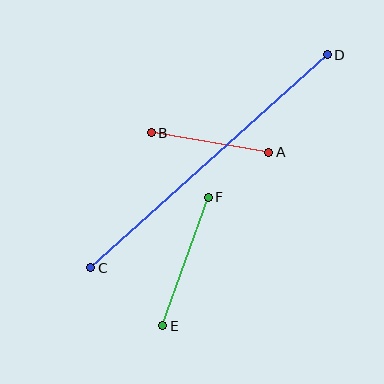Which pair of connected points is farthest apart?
Points C and D are farthest apart.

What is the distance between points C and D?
The distance is approximately 318 pixels.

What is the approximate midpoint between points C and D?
The midpoint is at approximately (209, 161) pixels.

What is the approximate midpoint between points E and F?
The midpoint is at approximately (185, 262) pixels.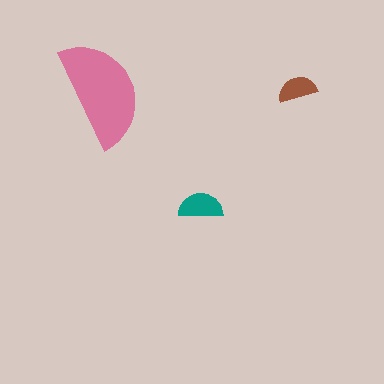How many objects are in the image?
There are 3 objects in the image.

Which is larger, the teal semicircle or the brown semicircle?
The teal one.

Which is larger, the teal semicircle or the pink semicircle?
The pink one.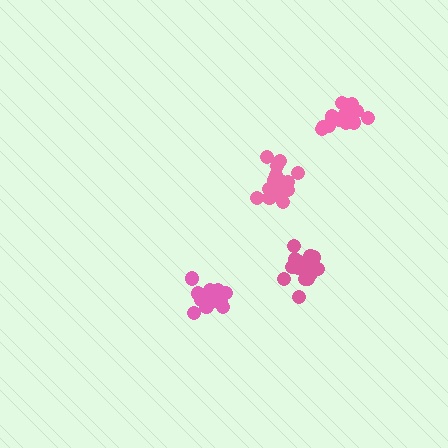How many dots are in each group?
Group 1: 20 dots, Group 2: 19 dots, Group 3: 18 dots, Group 4: 14 dots (71 total).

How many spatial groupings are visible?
There are 4 spatial groupings.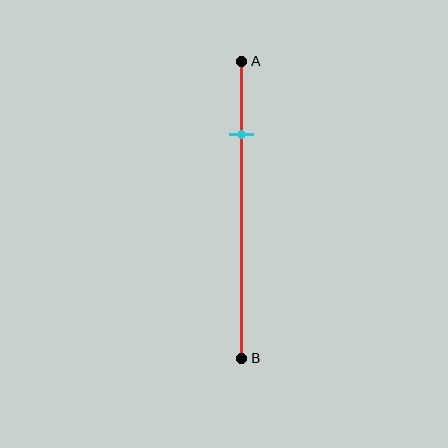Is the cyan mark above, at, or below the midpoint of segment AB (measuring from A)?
The cyan mark is above the midpoint of segment AB.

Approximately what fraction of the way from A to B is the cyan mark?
The cyan mark is approximately 25% of the way from A to B.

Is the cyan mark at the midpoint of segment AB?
No, the mark is at about 25% from A, not at the 50% midpoint.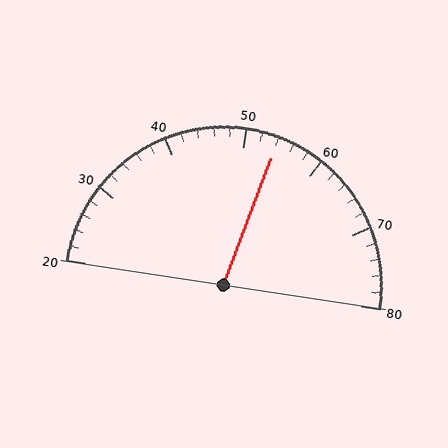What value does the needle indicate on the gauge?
The needle indicates approximately 54.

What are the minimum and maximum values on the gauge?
The gauge ranges from 20 to 80.